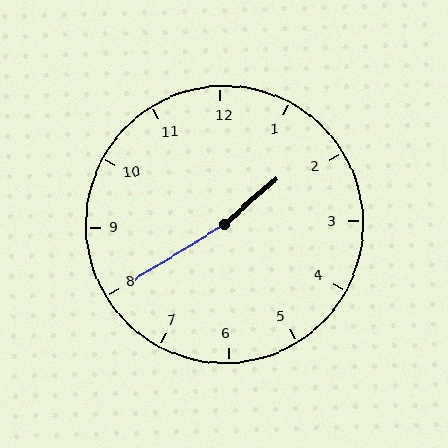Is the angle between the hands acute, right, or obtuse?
It is obtuse.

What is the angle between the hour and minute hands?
Approximately 170 degrees.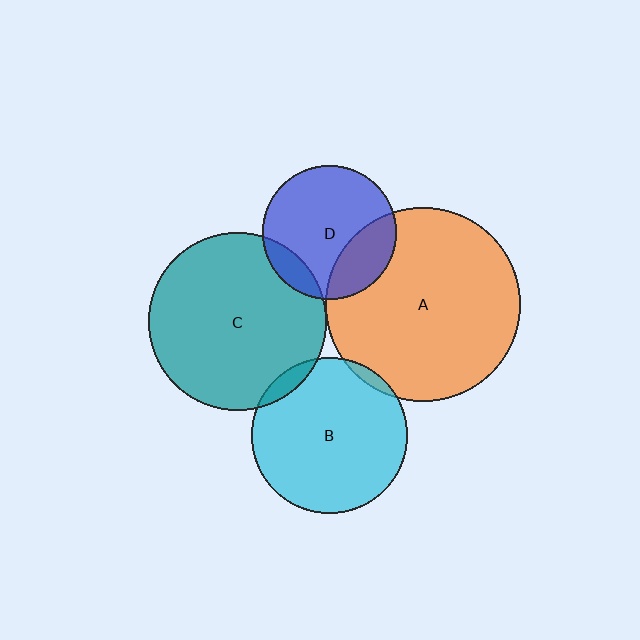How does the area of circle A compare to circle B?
Approximately 1.6 times.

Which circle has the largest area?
Circle A (orange).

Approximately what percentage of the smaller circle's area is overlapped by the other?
Approximately 10%.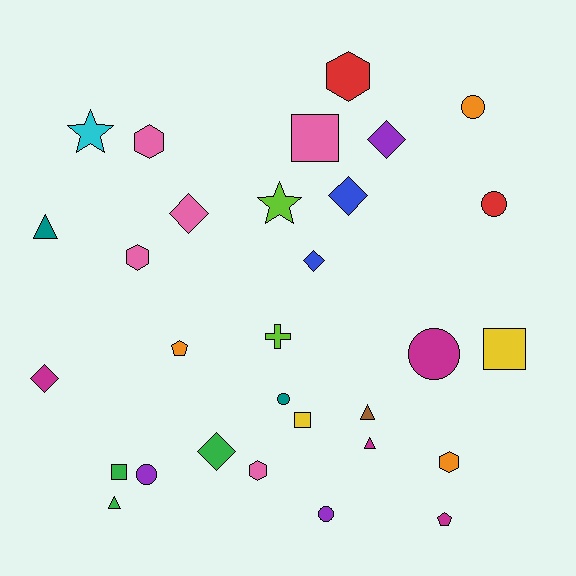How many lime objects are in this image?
There are 2 lime objects.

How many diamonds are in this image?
There are 6 diamonds.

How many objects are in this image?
There are 30 objects.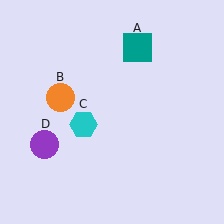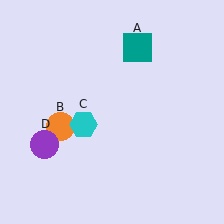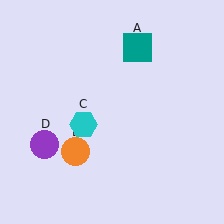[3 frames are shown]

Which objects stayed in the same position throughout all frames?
Teal square (object A) and cyan hexagon (object C) and purple circle (object D) remained stationary.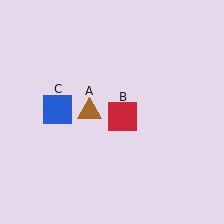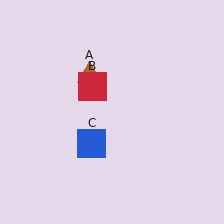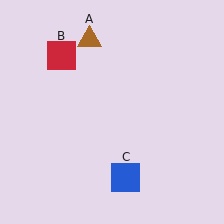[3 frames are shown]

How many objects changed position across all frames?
3 objects changed position: brown triangle (object A), red square (object B), blue square (object C).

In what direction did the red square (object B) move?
The red square (object B) moved up and to the left.